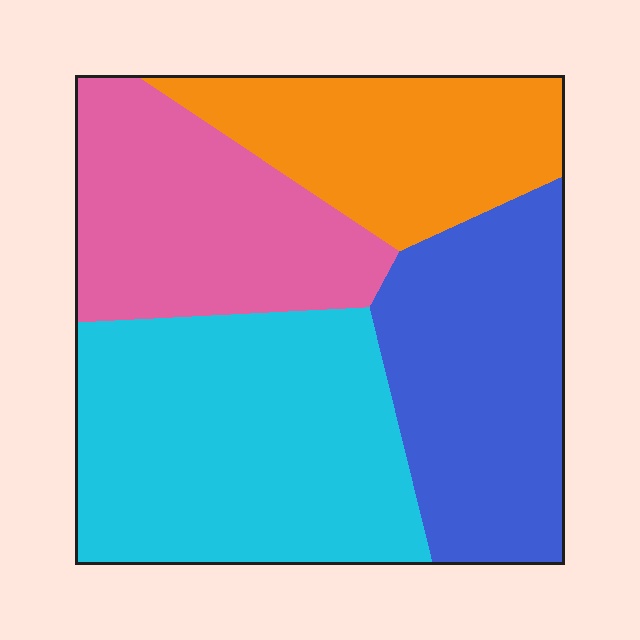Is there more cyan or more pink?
Cyan.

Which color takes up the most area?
Cyan, at roughly 35%.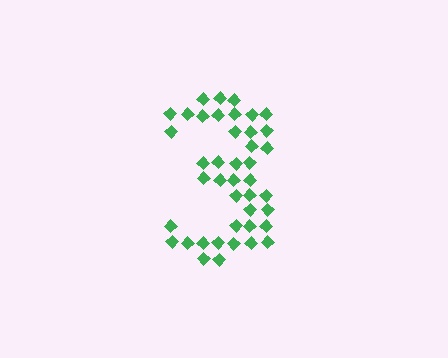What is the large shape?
The large shape is the digit 3.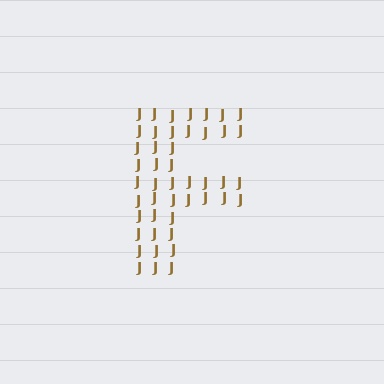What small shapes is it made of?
It is made of small letter J's.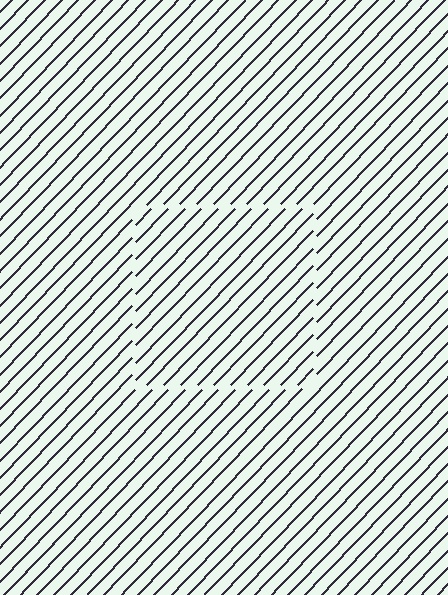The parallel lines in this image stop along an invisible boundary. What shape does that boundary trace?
An illusory square. The interior of the shape contains the same grating, shifted by half a period — the contour is defined by the phase discontinuity where line-ends from the inner and outer gratings abut.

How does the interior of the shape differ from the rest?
The interior of the shape contains the same grating, shifted by half a period — the contour is defined by the phase discontinuity where line-ends from the inner and outer gratings abut.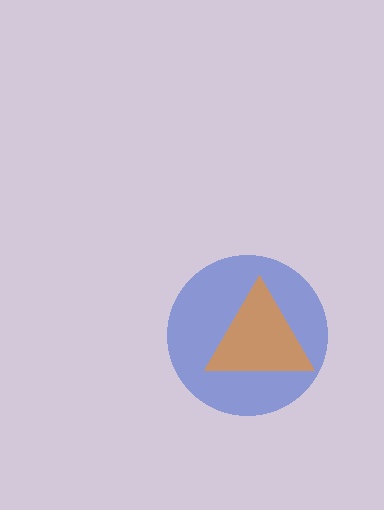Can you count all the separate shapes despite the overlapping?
Yes, there are 2 separate shapes.